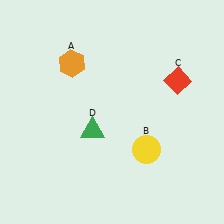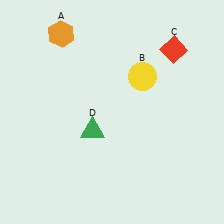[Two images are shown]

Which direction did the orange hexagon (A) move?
The orange hexagon (A) moved up.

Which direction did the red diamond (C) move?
The red diamond (C) moved up.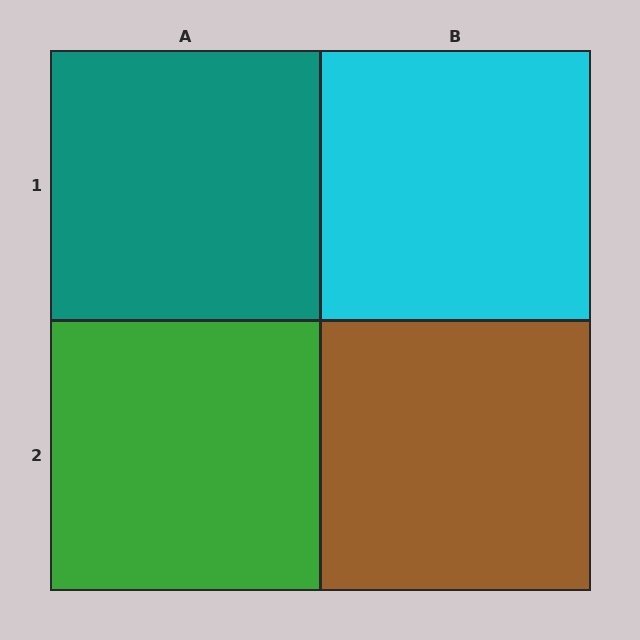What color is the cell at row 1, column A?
Teal.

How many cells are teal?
1 cell is teal.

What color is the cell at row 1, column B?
Cyan.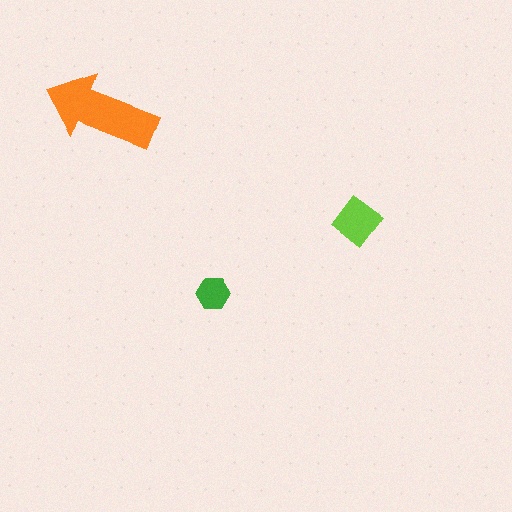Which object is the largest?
The orange arrow.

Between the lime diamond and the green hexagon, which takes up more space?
The lime diamond.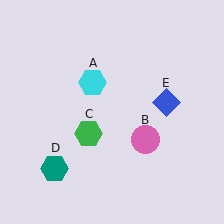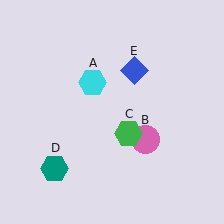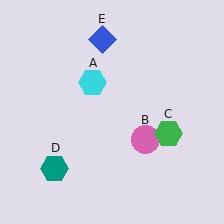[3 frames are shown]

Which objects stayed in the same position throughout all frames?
Cyan hexagon (object A) and pink circle (object B) and teal hexagon (object D) remained stationary.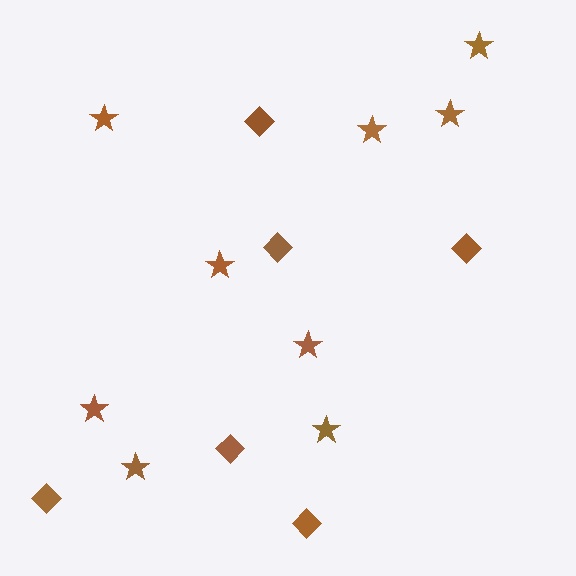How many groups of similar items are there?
There are 2 groups: one group of diamonds (6) and one group of stars (9).